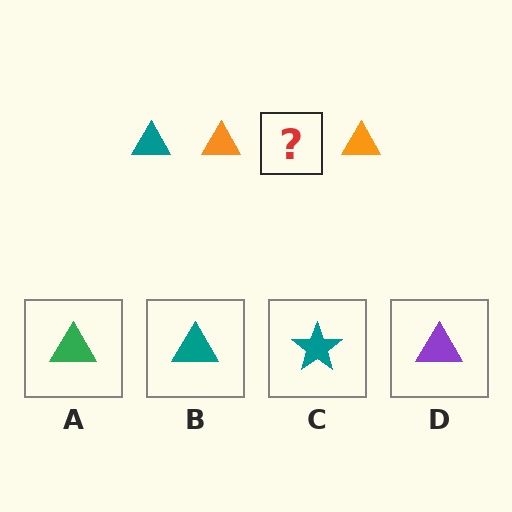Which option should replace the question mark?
Option B.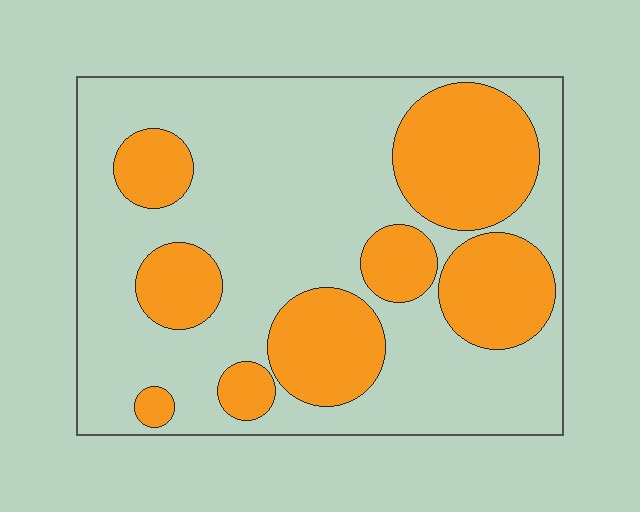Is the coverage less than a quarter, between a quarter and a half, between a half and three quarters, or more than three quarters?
Between a quarter and a half.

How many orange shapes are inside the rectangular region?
8.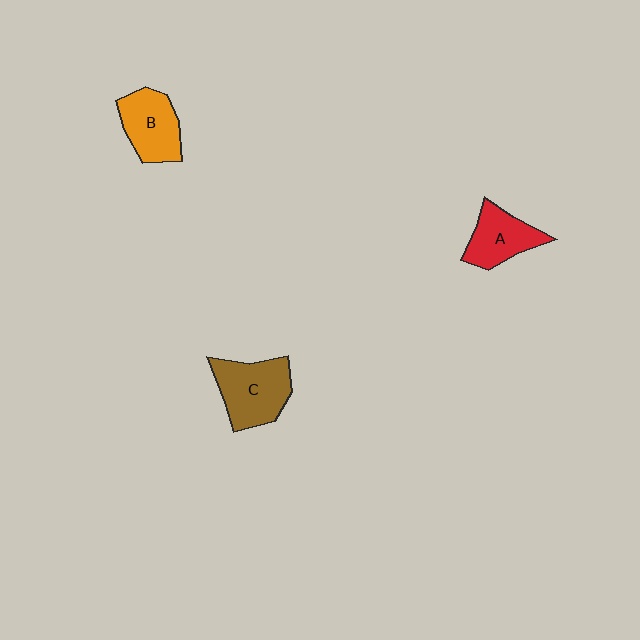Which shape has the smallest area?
Shape A (red).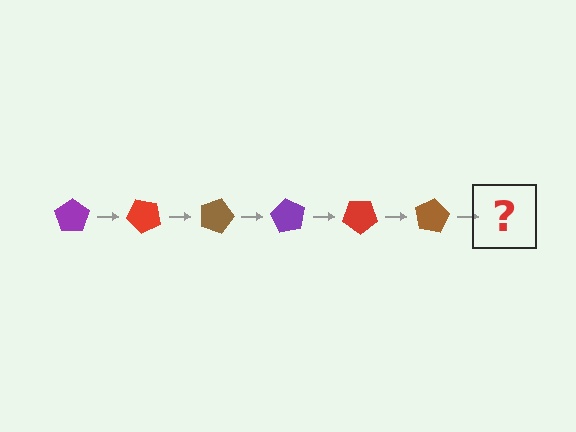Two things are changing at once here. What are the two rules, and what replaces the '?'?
The two rules are that it rotates 45 degrees each step and the color cycles through purple, red, and brown. The '?' should be a purple pentagon, rotated 270 degrees from the start.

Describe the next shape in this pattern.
It should be a purple pentagon, rotated 270 degrees from the start.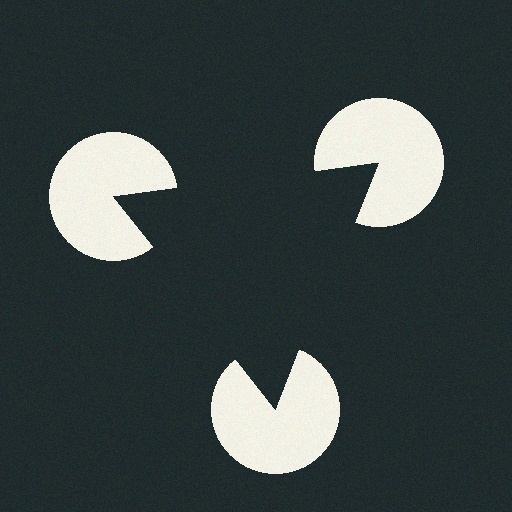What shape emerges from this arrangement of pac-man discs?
An illusory triangle — its edges are inferred from the aligned wedge cuts in the pac-man discs, not physically drawn.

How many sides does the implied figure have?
3 sides.